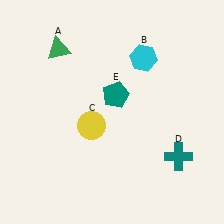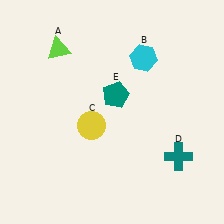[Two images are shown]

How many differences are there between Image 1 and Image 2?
There is 1 difference between the two images.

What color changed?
The triangle (A) changed from green in Image 1 to lime in Image 2.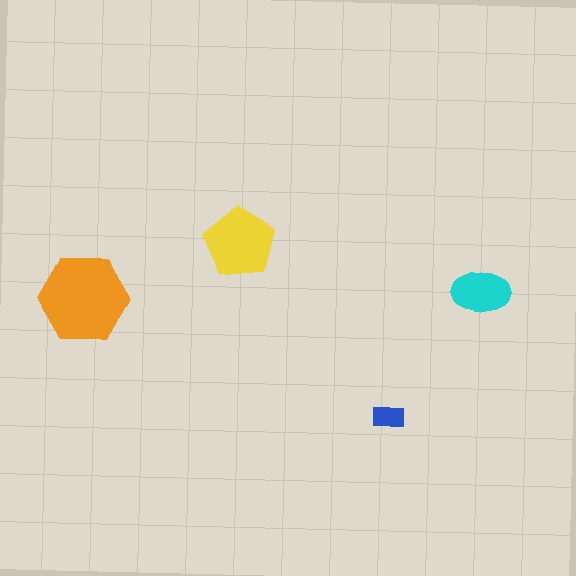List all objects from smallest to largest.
The blue rectangle, the cyan ellipse, the yellow pentagon, the orange hexagon.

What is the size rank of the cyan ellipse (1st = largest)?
3rd.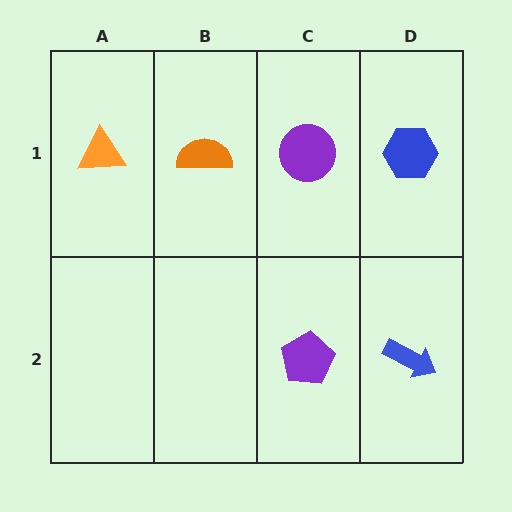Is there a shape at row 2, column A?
No, that cell is empty.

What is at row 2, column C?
A purple pentagon.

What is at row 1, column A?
An orange triangle.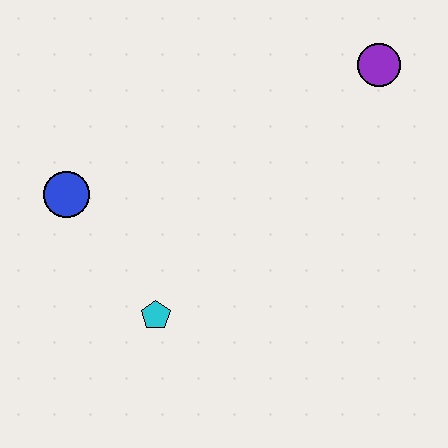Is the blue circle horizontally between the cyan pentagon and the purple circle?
No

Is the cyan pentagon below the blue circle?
Yes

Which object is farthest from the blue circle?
The purple circle is farthest from the blue circle.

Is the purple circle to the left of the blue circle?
No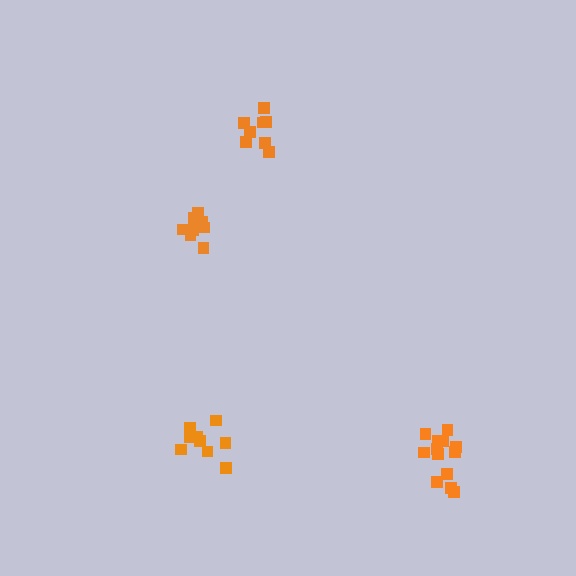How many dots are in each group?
Group 1: 9 dots, Group 2: 9 dots, Group 3: 13 dots, Group 4: 8 dots (39 total).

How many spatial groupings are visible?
There are 4 spatial groupings.